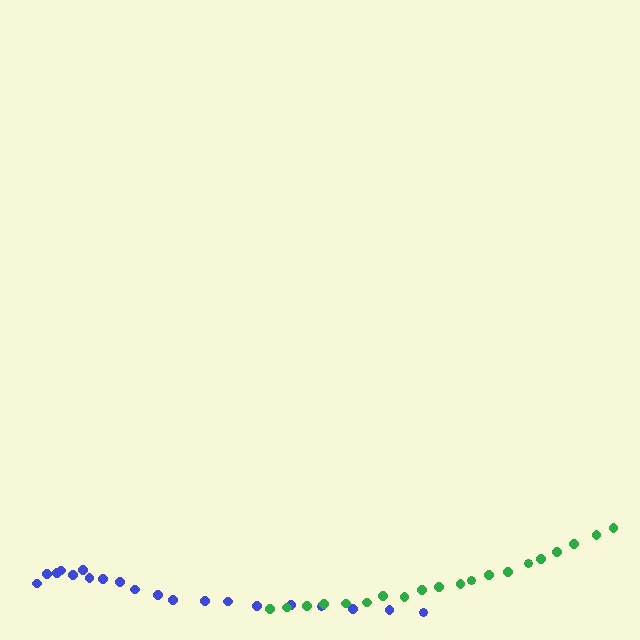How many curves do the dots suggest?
There are 2 distinct paths.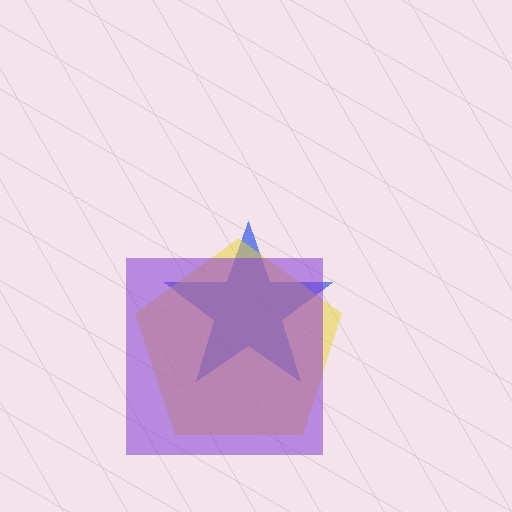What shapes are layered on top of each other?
The layered shapes are: a blue star, a yellow pentagon, a purple square.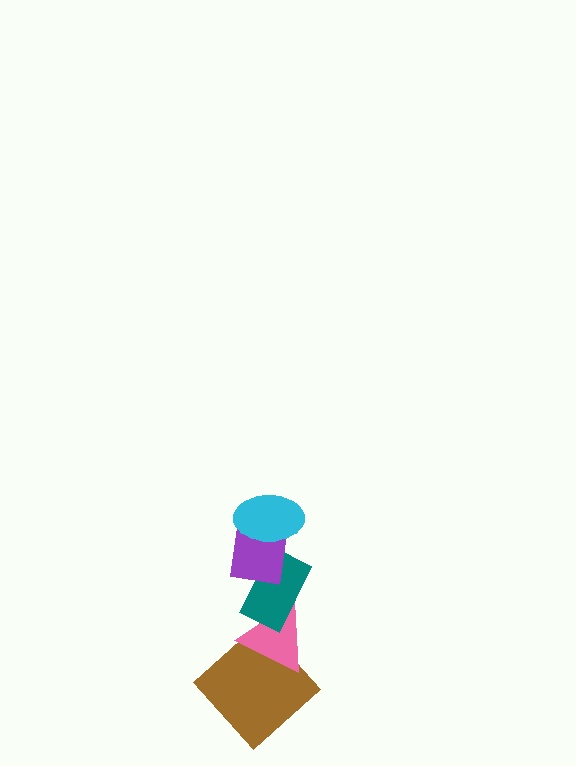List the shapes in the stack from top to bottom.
From top to bottom: the cyan ellipse, the purple square, the teal rectangle, the pink triangle, the brown diamond.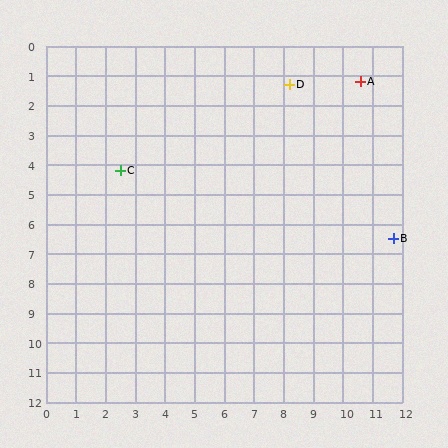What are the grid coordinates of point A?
Point A is at approximately (10.6, 1.2).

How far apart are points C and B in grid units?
Points C and B are about 9.5 grid units apart.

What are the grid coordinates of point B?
Point B is at approximately (11.7, 6.5).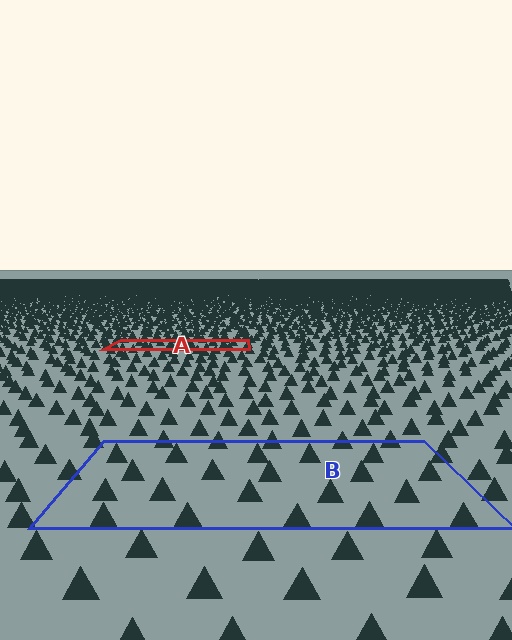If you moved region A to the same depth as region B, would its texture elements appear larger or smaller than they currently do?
They would appear larger. At a closer depth, the same texture elements are projected at a bigger on-screen size.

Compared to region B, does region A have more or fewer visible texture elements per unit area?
Region A has more texture elements per unit area — they are packed more densely because it is farther away.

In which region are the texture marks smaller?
The texture marks are smaller in region A, because it is farther away.